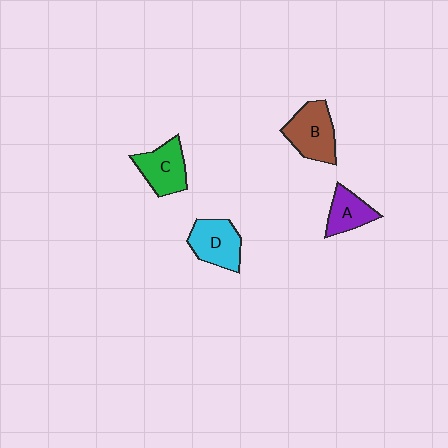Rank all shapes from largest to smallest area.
From largest to smallest: B (brown), D (cyan), C (green), A (purple).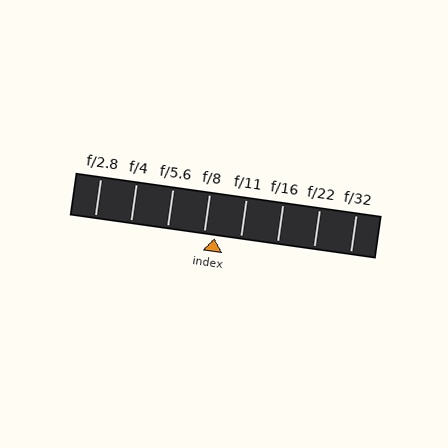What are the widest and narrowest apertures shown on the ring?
The widest aperture shown is f/2.8 and the narrowest is f/32.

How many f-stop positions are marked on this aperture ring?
There are 8 f-stop positions marked.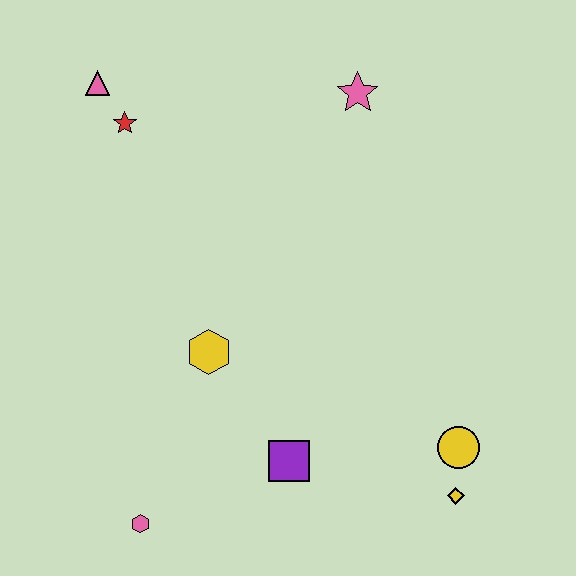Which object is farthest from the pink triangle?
The yellow diamond is farthest from the pink triangle.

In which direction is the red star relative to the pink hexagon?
The red star is above the pink hexagon.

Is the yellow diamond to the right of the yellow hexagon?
Yes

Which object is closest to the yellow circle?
The yellow diamond is closest to the yellow circle.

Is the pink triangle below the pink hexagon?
No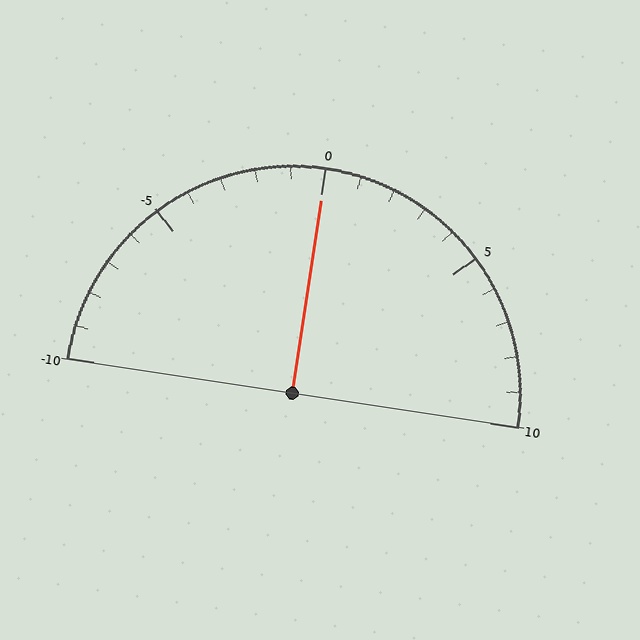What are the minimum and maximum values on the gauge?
The gauge ranges from -10 to 10.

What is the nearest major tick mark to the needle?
The nearest major tick mark is 0.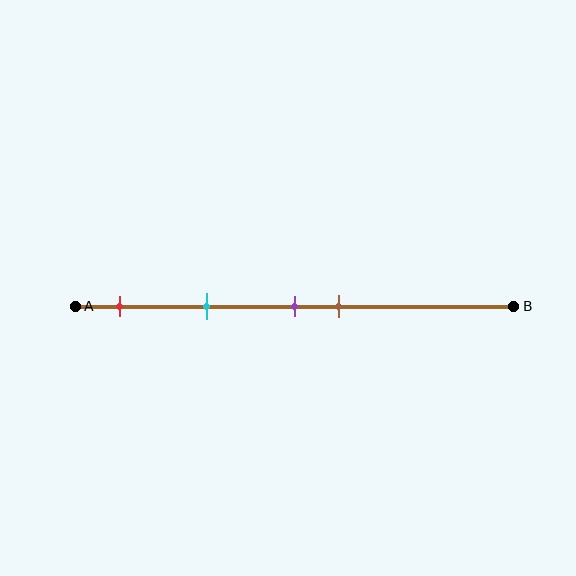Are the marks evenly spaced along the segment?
No, the marks are not evenly spaced.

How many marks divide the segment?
There are 4 marks dividing the segment.